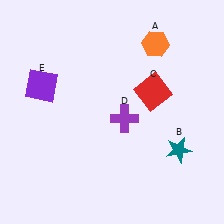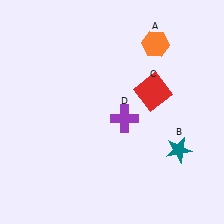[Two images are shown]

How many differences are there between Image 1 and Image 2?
There is 1 difference between the two images.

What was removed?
The purple square (E) was removed in Image 2.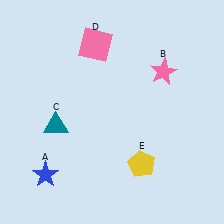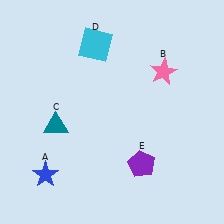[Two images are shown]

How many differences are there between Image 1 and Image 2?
There are 2 differences between the two images.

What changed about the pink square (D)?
In Image 1, D is pink. In Image 2, it changed to cyan.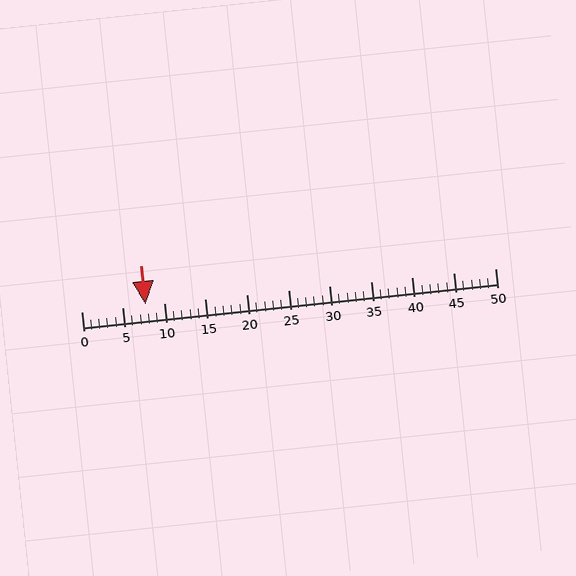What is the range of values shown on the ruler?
The ruler shows values from 0 to 50.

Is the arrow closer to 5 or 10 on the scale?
The arrow is closer to 10.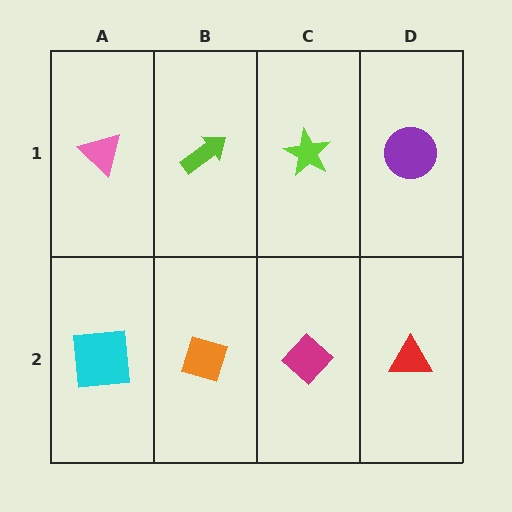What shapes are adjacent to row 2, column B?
A lime arrow (row 1, column B), a cyan square (row 2, column A), a magenta diamond (row 2, column C).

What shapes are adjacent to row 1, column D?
A red triangle (row 2, column D), a lime star (row 1, column C).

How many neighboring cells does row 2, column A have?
2.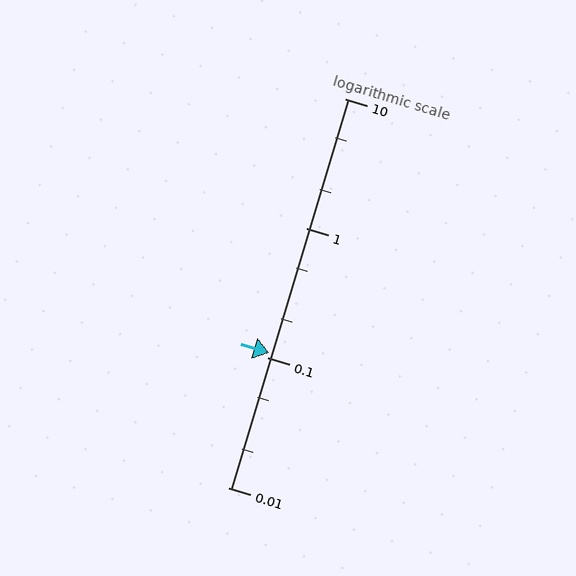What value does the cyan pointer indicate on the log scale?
The pointer indicates approximately 0.11.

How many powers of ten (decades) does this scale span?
The scale spans 3 decades, from 0.01 to 10.